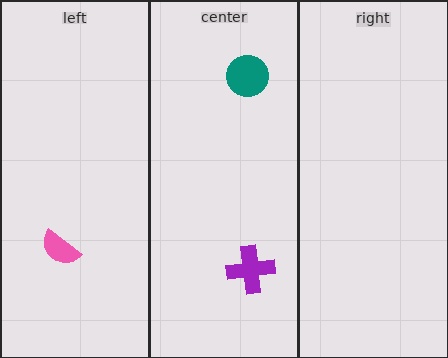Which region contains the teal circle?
The center region.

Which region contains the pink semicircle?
The left region.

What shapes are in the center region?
The purple cross, the teal circle.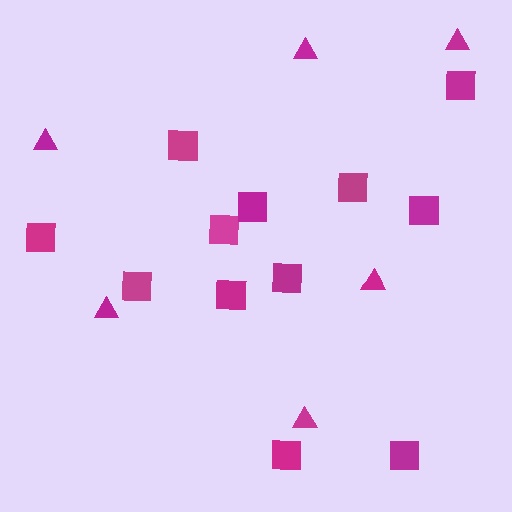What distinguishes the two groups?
There are 2 groups: one group of triangles (6) and one group of squares (12).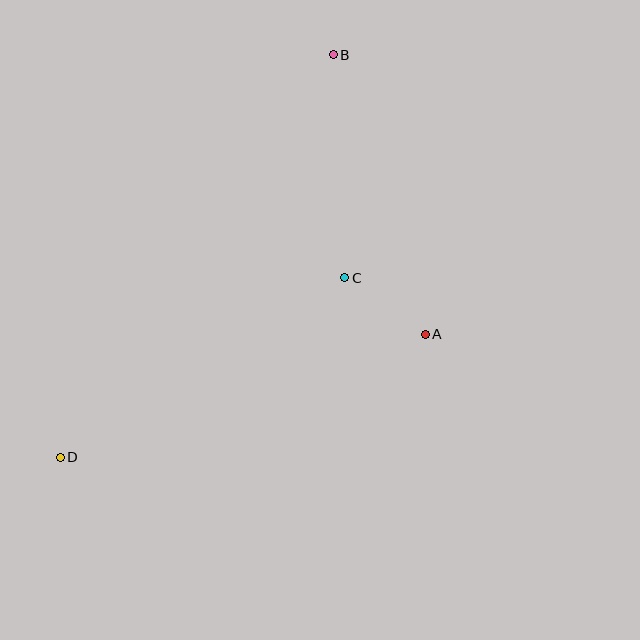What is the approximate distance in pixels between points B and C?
The distance between B and C is approximately 223 pixels.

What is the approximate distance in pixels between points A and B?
The distance between A and B is approximately 294 pixels.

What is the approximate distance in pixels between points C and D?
The distance between C and D is approximately 336 pixels.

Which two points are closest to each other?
Points A and C are closest to each other.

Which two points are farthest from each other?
Points B and D are farthest from each other.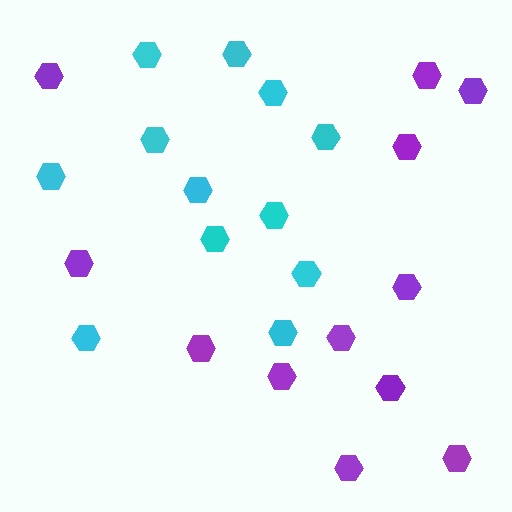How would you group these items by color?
There are 2 groups: one group of purple hexagons (12) and one group of cyan hexagons (12).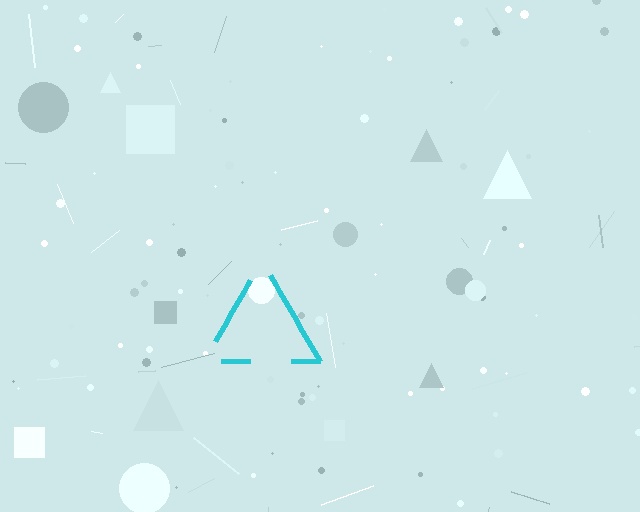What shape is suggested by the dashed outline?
The dashed outline suggests a triangle.